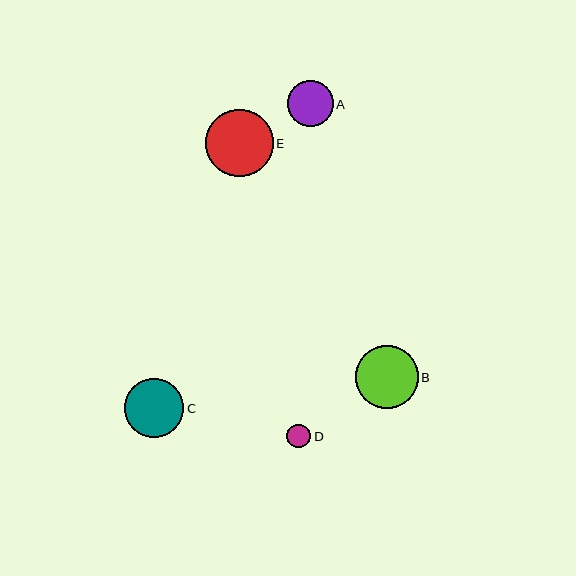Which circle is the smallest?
Circle D is the smallest with a size of approximately 24 pixels.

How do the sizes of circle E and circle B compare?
Circle E and circle B are approximately the same size.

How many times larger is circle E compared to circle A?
Circle E is approximately 1.5 times the size of circle A.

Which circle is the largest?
Circle E is the largest with a size of approximately 68 pixels.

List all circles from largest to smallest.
From largest to smallest: E, B, C, A, D.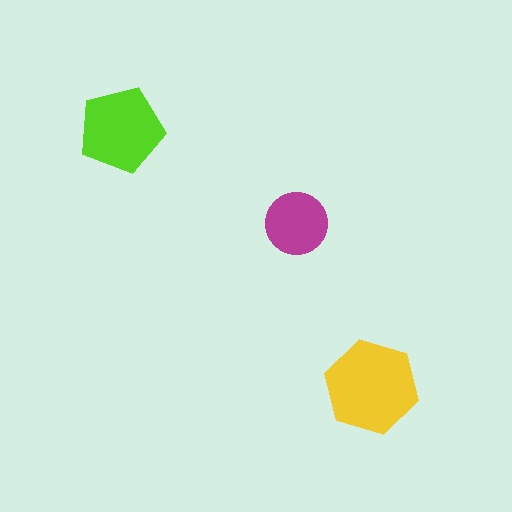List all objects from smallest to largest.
The magenta circle, the lime pentagon, the yellow hexagon.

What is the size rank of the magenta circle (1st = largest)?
3rd.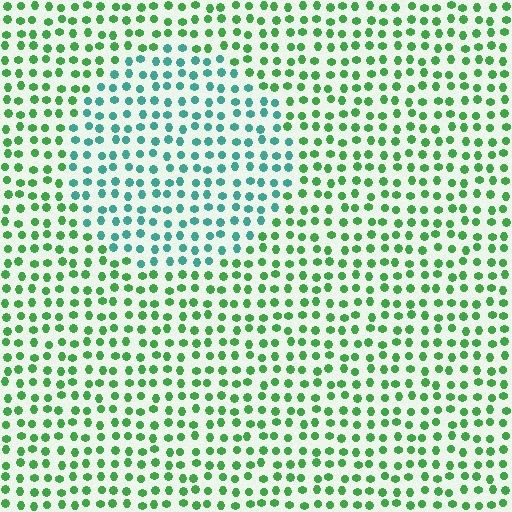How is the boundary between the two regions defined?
The boundary is defined purely by a slight shift in hue (about 44 degrees). Spacing, size, and orientation are identical on both sides.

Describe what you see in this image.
The image is filled with small green elements in a uniform arrangement. A circle-shaped region is visible where the elements are tinted to a slightly different hue, forming a subtle color boundary.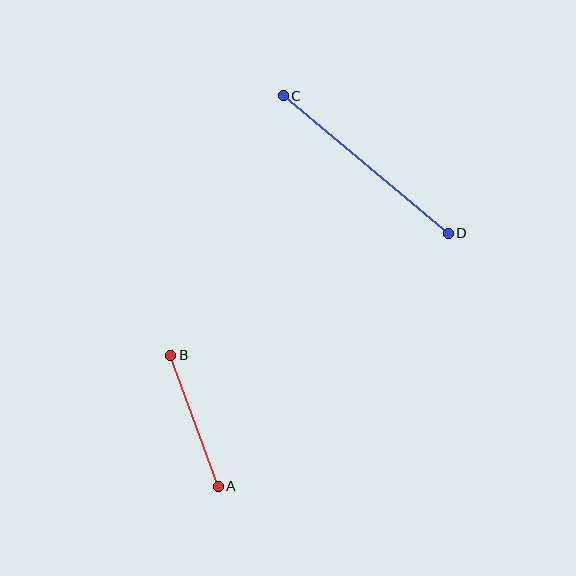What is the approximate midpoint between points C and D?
The midpoint is at approximately (366, 165) pixels.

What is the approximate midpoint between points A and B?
The midpoint is at approximately (194, 421) pixels.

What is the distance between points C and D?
The distance is approximately 215 pixels.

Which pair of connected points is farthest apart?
Points C and D are farthest apart.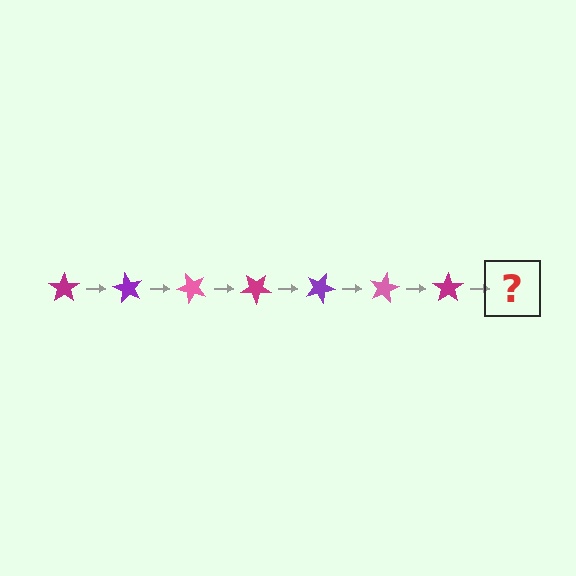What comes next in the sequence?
The next element should be a purple star, rotated 420 degrees from the start.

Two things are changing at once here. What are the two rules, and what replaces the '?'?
The two rules are that it rotates 60 degrees each step and the color cycles through magenta, purple, and pink. The '?' should be a purple star, rotated 420 degrees from the start.